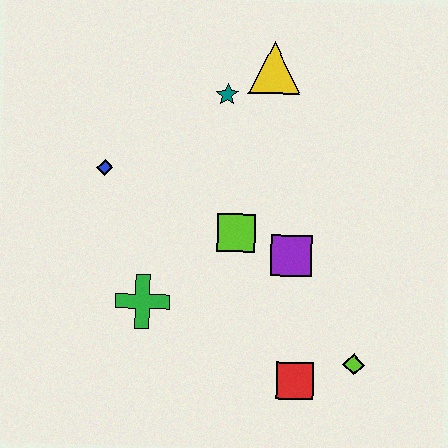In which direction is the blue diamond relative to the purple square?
The blue diamond is to the left of the purple square.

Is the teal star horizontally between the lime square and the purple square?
No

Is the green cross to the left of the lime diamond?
Yes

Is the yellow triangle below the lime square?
No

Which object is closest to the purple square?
The lime square is closest to the purple square.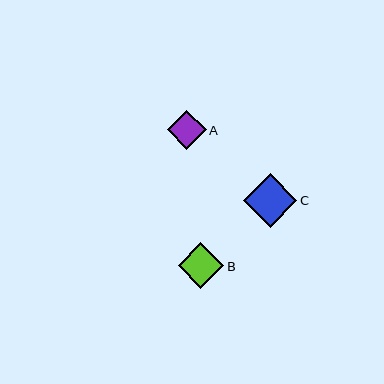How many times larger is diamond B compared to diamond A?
Diamond B is approximately 1.2 times the size of diamond A.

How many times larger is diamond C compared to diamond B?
Diamond C is approximately 1.2 times the size of diamond B.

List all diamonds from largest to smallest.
From largest to smallest: C, B, A.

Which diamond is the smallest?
Diamond A is the smallest with a size of approximately 39 pixels.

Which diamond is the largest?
Diamond C is the largest with a size of approximately 54 pixels.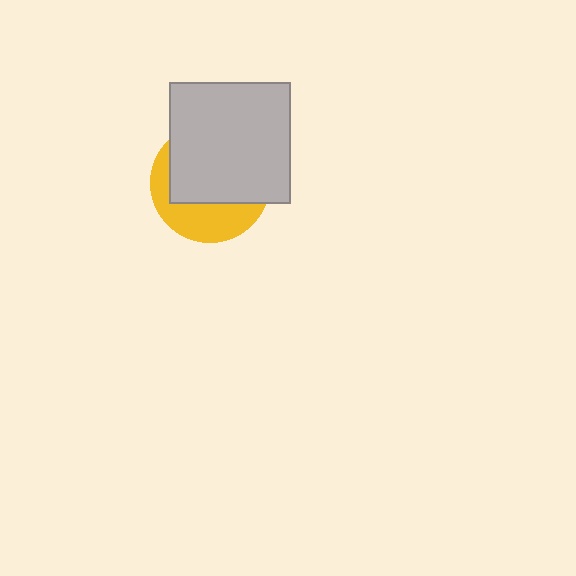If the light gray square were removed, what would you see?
You would see the complete yellow circle.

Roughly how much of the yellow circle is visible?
A small part of it is visible (roughly 37%).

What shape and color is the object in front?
The object in front is a light gray square.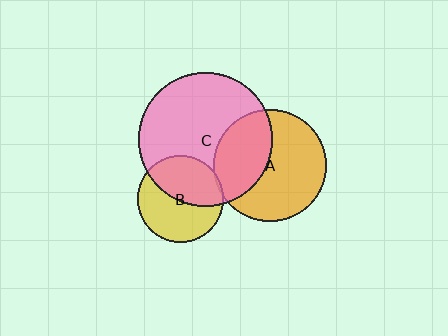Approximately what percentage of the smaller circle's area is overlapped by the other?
Approximately 45%.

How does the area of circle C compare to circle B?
Approximately 2.4 times.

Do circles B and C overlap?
Yes.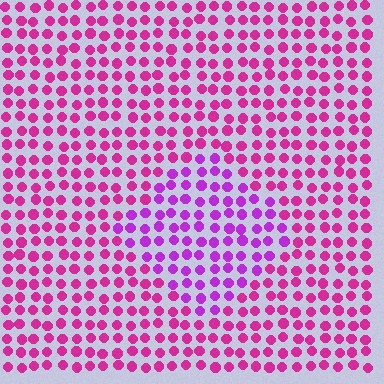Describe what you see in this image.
The image is filled with small magenta elements in a uniform arrangement. A diamond-shaped region is visible where the elements are tinted to a slightly different hue, forming a subtle color boundary.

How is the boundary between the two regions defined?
The boundary is defined purely by a slight shift in hue (about 30 degrees). Spacing, size, and orientation are identical on both sides.